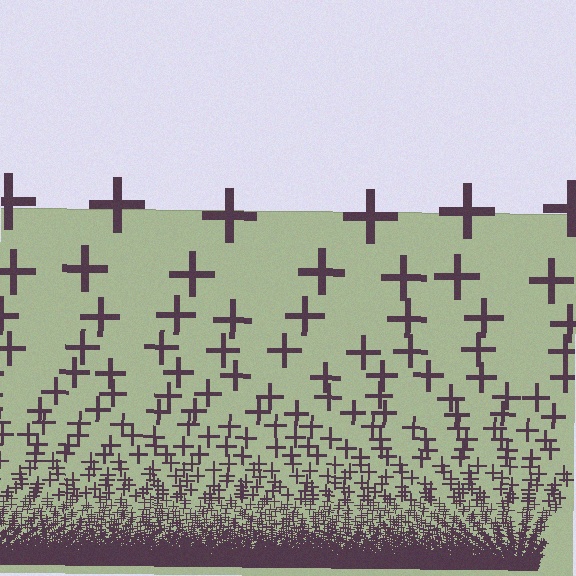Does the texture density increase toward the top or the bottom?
Density increases toward the bottom.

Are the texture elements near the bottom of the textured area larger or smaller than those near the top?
Smaller. The gradient is inverted — elements near the bottom are smaller and denser.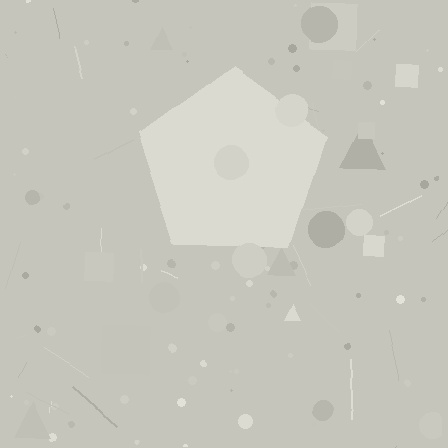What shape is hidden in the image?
A pentagon is hidden in the image.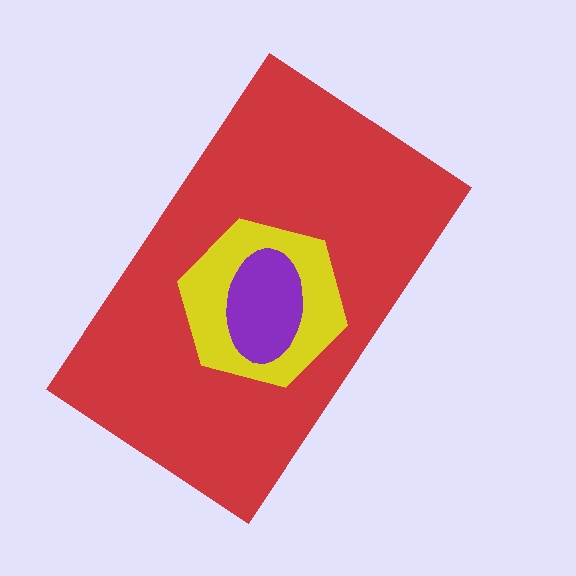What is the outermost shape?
The red rectangle.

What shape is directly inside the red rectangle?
The yellow hexagon.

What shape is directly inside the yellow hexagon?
The purple ellipse.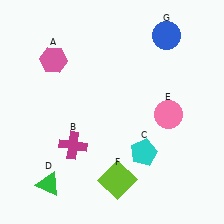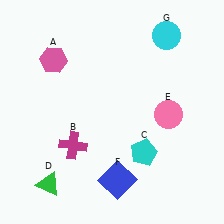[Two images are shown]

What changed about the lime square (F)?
In Image 1, F is lime. In Image 2, it changed to blue.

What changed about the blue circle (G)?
In Image 1, G is blue. In Image 2, it changed to cyan.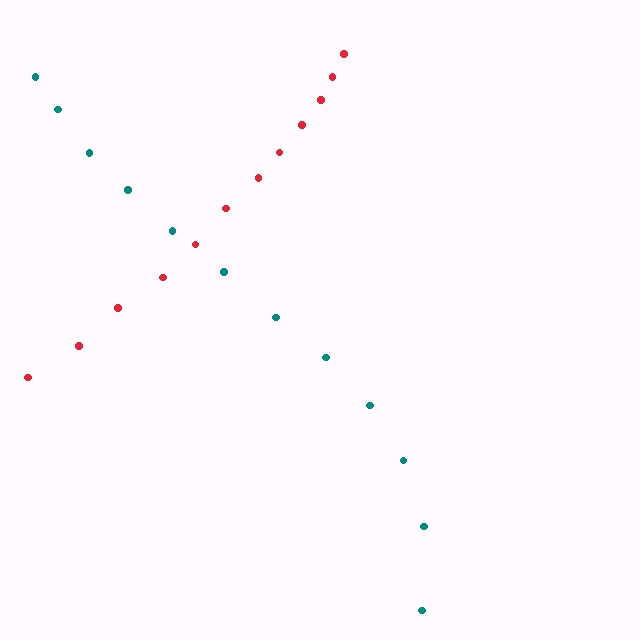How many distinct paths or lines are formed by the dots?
There are 2 distinct paths.